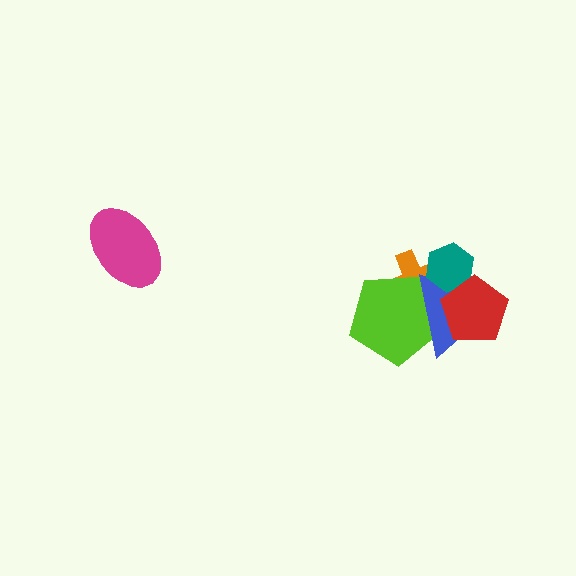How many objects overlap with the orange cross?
3 objects overlap with the orange cross.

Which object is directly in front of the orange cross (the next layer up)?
The lime pentagon is directly in front of the orange cross.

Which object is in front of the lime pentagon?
The blue triangle is in front of the lime pentagon.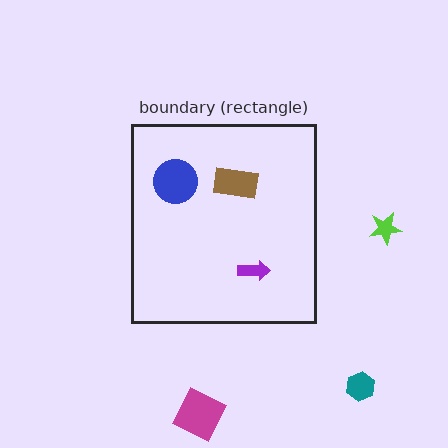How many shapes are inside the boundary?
3 inside, 3 outside.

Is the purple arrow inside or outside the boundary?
Inside.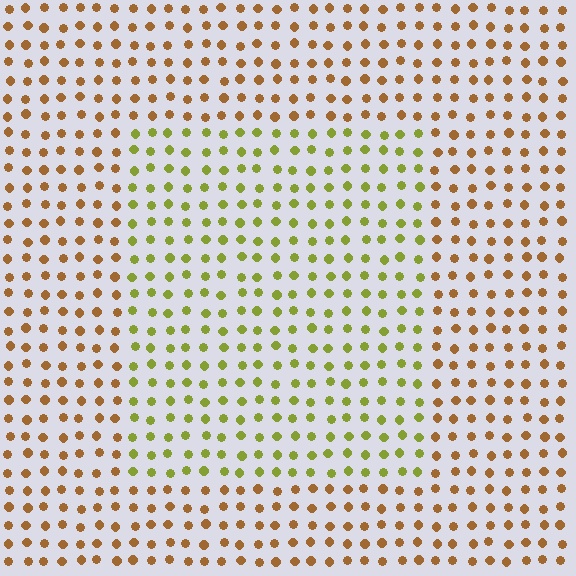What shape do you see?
I see a rectangle.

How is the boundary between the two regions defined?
The boundary is defined purely by a slight shift in hue (about 45 degrees). Spacing, size, and orientation are identical on both sides.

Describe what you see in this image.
The image is filled with small brown elements in a uniform arrangement. A rectangle-shaped region is visible where the elements are tinted to a slightly different hue, forming a subtle color boundary.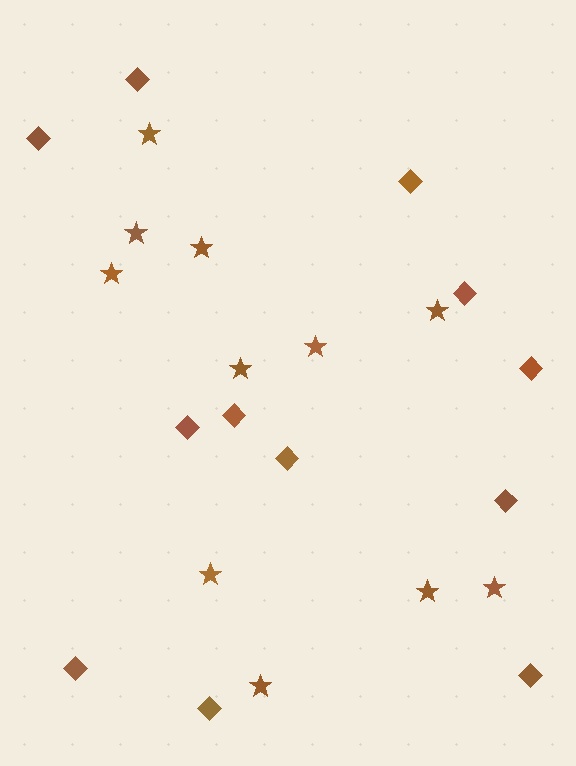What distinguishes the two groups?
There are 2 groups: one group of diamonds (12) and one group of stars (11).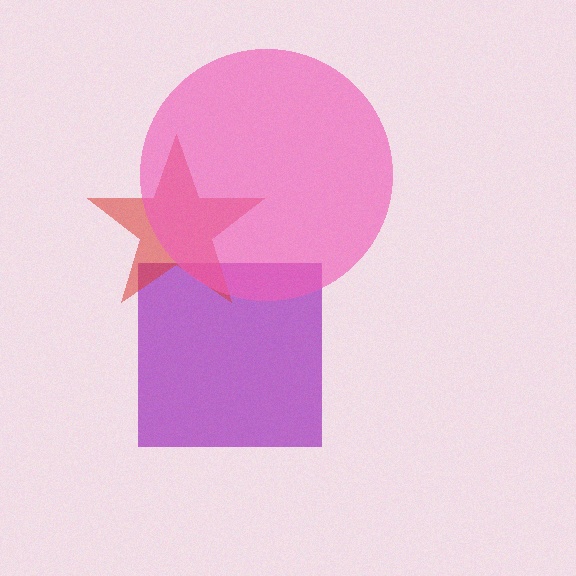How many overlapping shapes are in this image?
There are 3 overlapping shapes in the image.